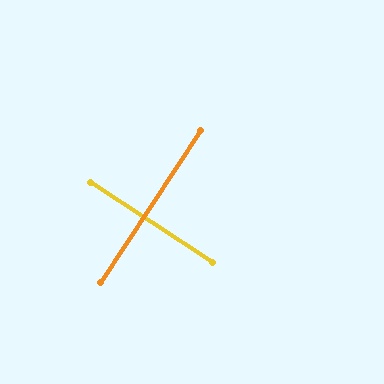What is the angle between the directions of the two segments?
Approximately 90 degrees.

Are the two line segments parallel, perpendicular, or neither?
Perpendicular — they meet at approximately 90°.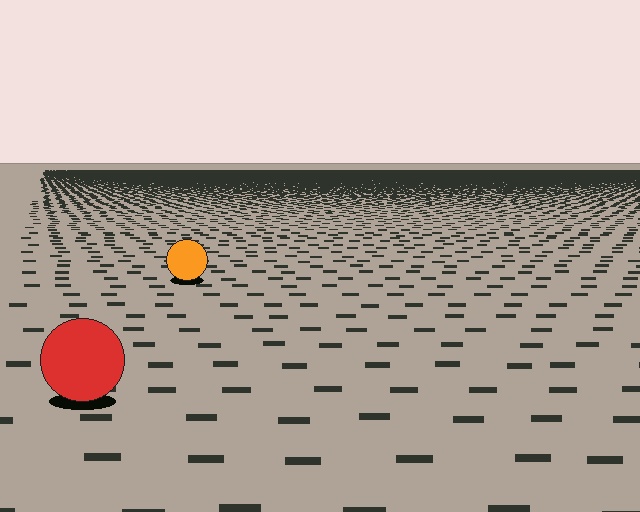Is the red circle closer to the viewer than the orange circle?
Yes. The red circle is closer — you can tell from the texture gradient: the ground texture is coarser near it.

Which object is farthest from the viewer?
The orange circle is farthest from the viewer. It appears smaller and the ground texture around it is denser.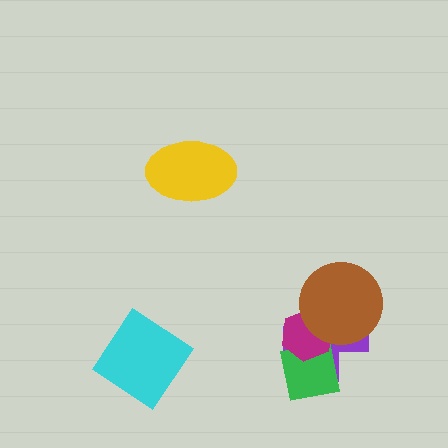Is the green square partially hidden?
Yes, it is partially covered by another shape.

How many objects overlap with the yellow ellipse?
0 objects overlap with the yellow ellipse.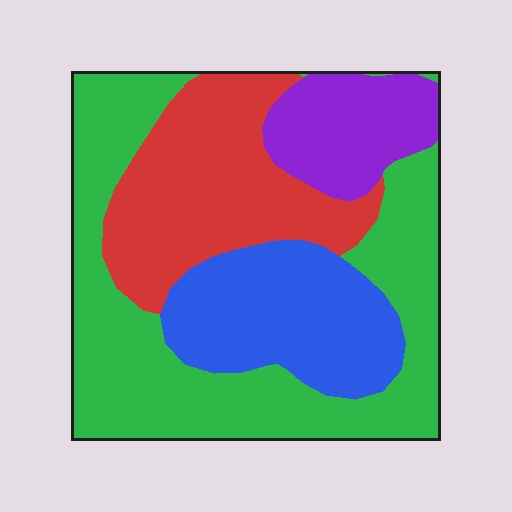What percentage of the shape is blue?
Blue takes up about one fifth (1/5) of the shape.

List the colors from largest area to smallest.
From largest to smallest: green, red, blue, purple.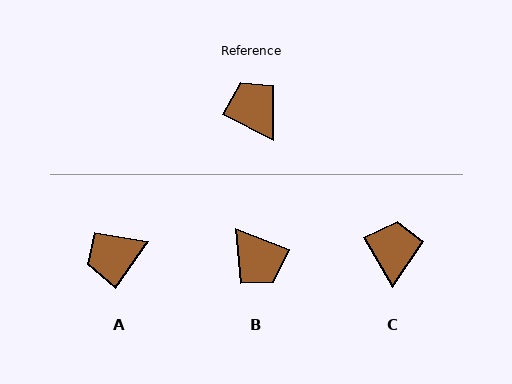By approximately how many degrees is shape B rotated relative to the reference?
Approximately 175 degrees clockwise.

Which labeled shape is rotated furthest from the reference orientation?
B, about 175 degrees away.